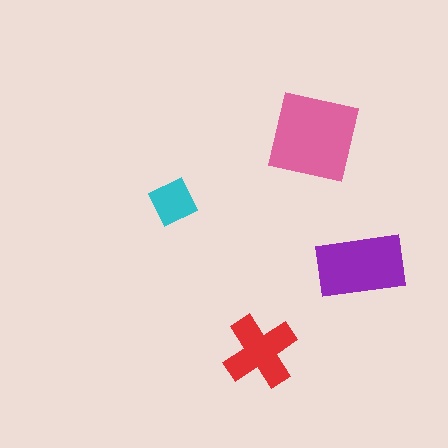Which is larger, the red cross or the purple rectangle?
The purple rectangle.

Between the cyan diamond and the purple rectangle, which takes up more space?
The purple rectangle.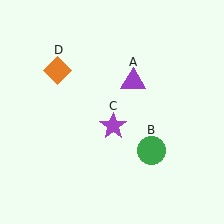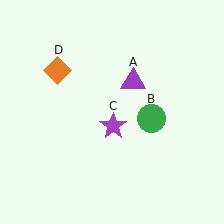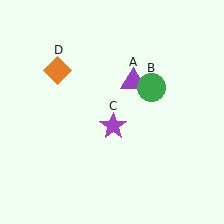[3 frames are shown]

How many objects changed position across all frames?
1 object changed position: green circle (object B).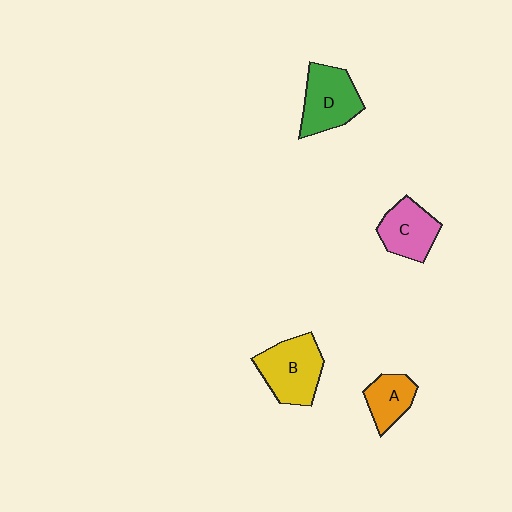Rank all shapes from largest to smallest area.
From largest to smallest: B (yellow), D (green), C (pink), A (orange).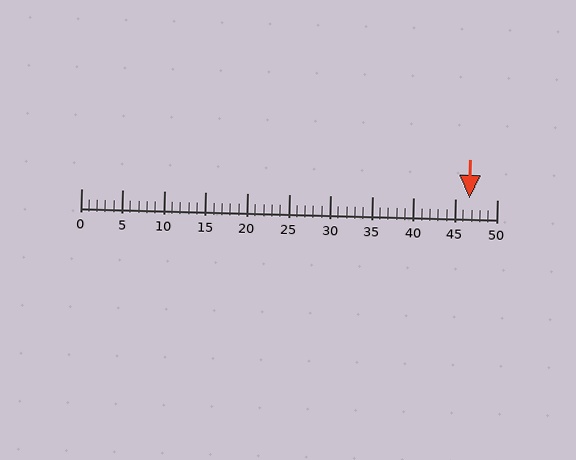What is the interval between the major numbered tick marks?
The major tick marks are spaced 5 units apart.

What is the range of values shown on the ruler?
The ruler shows values from 0 to 50.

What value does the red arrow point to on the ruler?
The red arrow points to approximately 47.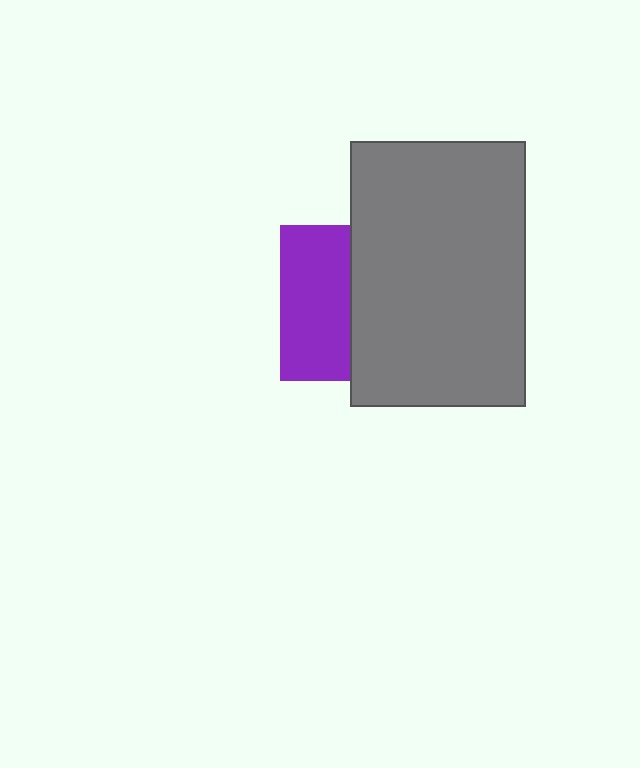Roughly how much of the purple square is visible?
A small part of it is visible (roughly 45%).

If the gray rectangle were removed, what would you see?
You would see the complete purple square.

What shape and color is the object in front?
The object in front is a gray rectangle.